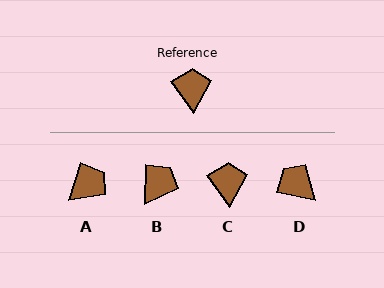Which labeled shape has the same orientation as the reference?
C.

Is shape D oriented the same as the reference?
No, it is off by about 43 degrees.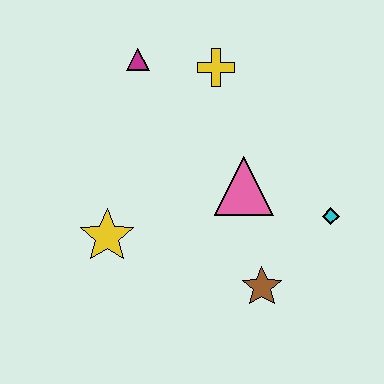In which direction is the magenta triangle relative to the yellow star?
The magenta triangle is above the yellow star.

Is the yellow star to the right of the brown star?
No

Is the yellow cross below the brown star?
No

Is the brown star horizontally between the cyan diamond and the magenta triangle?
Yes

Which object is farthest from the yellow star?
The cyan diamond is farthest from the yellow star.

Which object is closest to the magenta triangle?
The yellow cross is closest to the magenta triangle.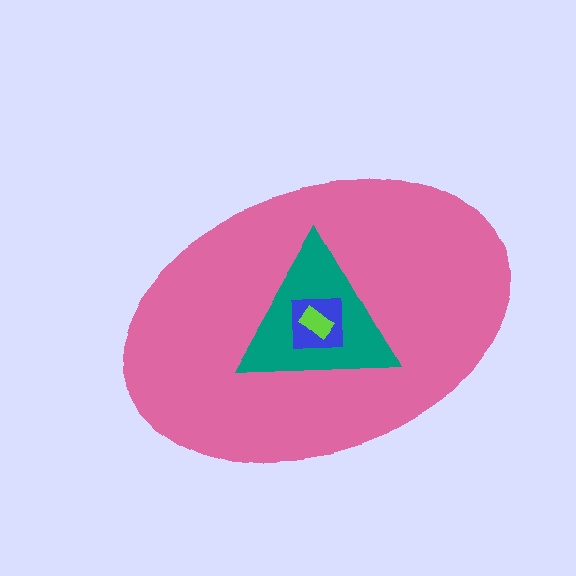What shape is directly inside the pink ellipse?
The teal triangle.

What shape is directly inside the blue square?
The lime rectangle.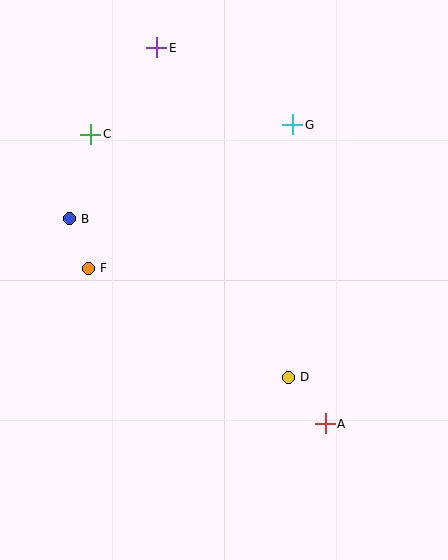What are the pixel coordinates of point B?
Point B is at (69, 219).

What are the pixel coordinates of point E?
Point E is at (157, 48).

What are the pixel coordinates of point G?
Point G is at (293, 125).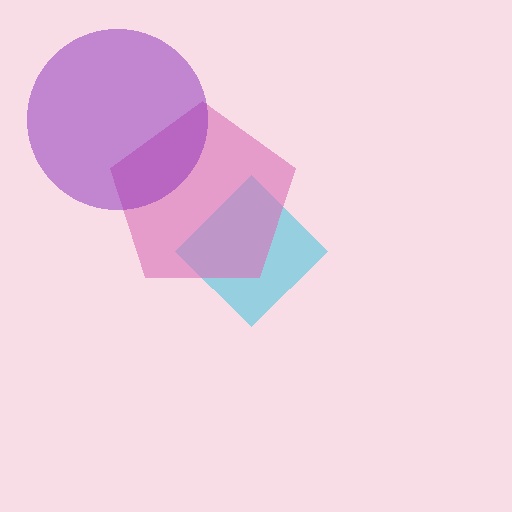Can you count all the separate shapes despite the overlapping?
Yes, there are 3 separate shapes.